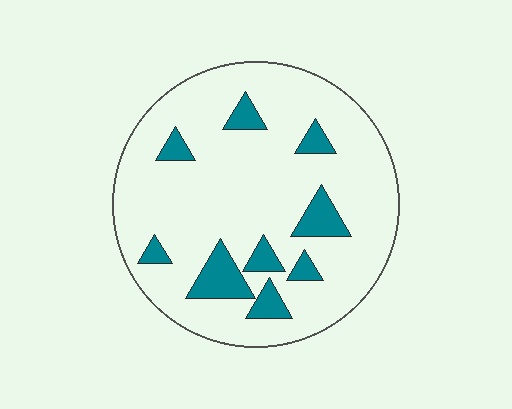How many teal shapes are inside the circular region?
9.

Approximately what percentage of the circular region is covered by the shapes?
Approximately 15%.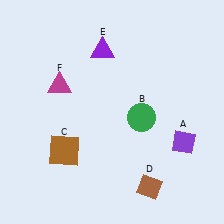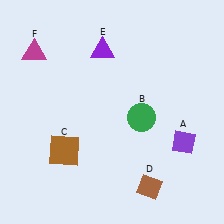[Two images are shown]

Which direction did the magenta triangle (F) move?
The magenta triangle (F) moved up.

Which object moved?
The magenta triangle (F) moved up.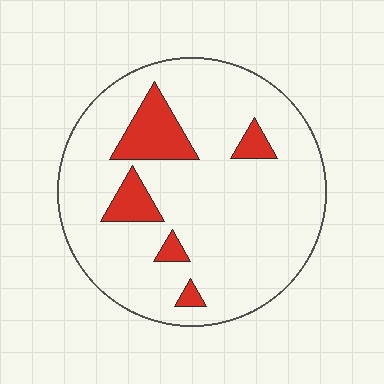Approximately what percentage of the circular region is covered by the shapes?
Approximately 15%.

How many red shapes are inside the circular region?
5.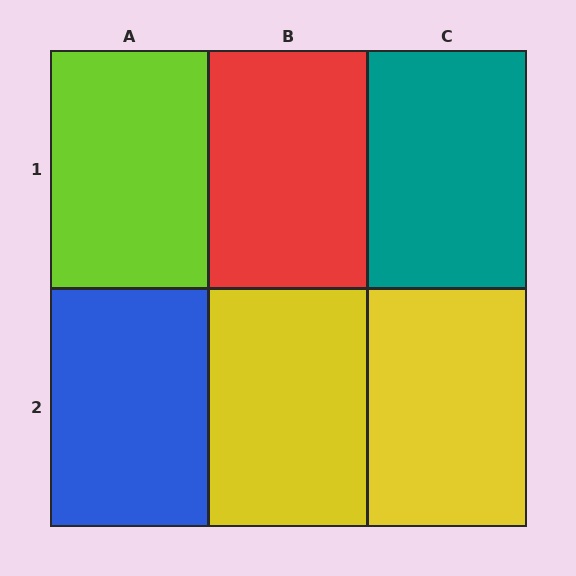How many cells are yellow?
2 cells are yellow.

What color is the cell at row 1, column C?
Teal.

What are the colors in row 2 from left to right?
Blue, yellow, yellow.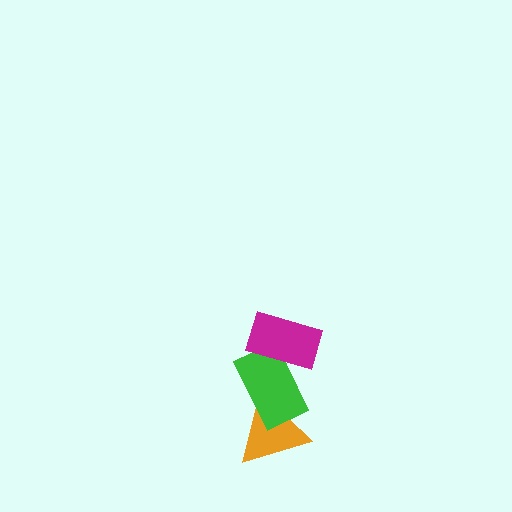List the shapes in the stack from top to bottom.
From top to bottom: the magenta rectangle, the green rectangle, the orange triangle.